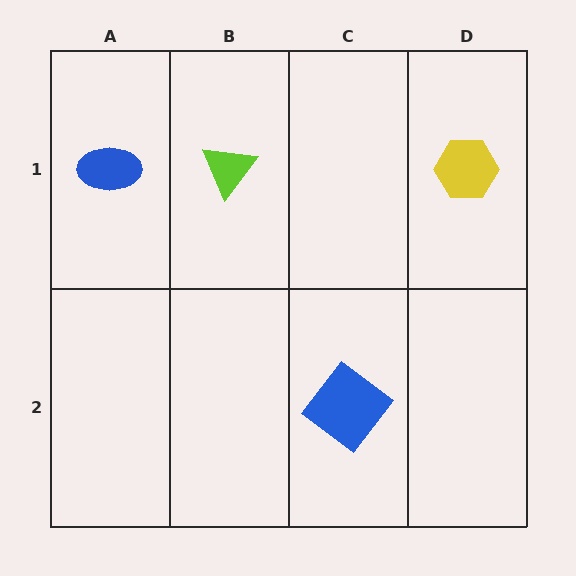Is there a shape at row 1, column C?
No, that cell is empty.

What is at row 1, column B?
A lime triangle.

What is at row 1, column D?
A yellow hexagon.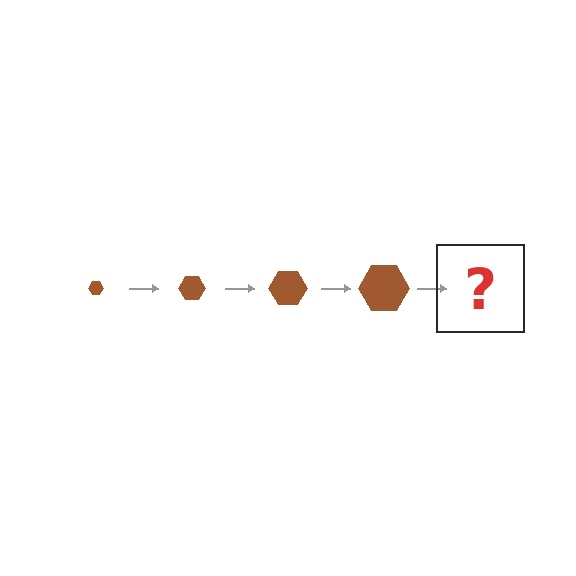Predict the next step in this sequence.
The next step is a brown hexagon, larger than the previous one.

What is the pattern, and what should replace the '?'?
The pattern is that the hexagon gets progressively larger each step. The '?' should be a brown hexagon, larger than the previous one.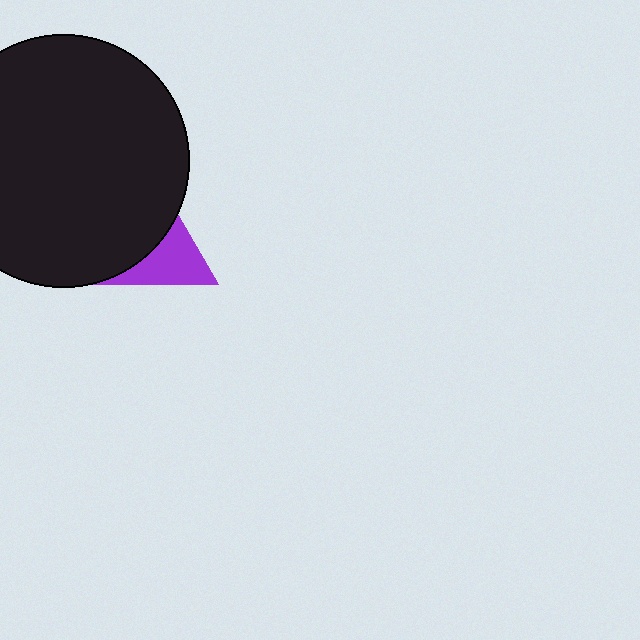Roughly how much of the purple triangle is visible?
A small part of it is visible (roughly 43%).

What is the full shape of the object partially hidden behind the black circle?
The partially hidden object is a purple triangle.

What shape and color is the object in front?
The object in front is a black circle.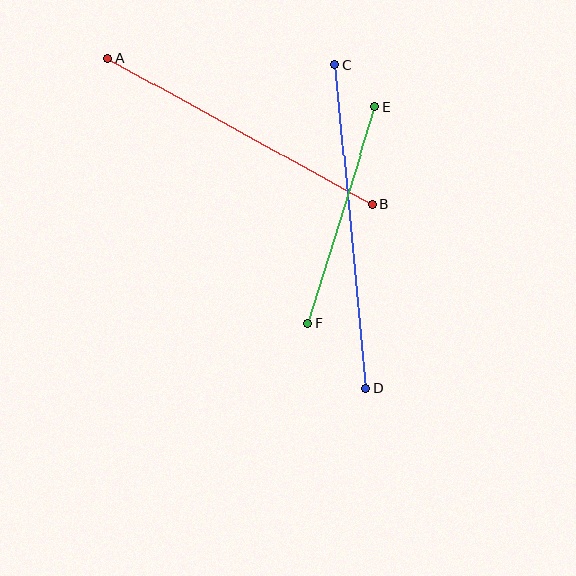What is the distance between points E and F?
The distance is approximately 227 pixels.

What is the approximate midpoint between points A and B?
The midpoint is at approximately (240, 131) pixels.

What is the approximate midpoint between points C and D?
The midpoint is at approximately (350, 226) pixels.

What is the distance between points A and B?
The distance is approximately 302 pixels.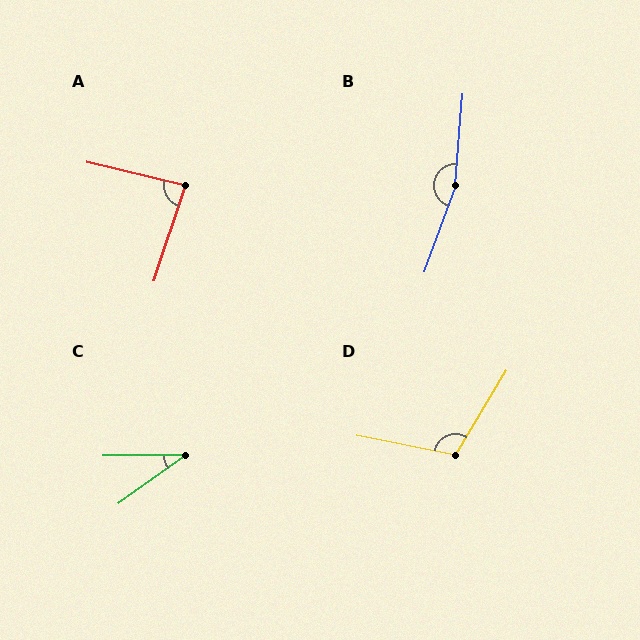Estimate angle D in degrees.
Approximately 110 degrees.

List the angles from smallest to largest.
C (35°), A (85°), D (110°), B (165°).